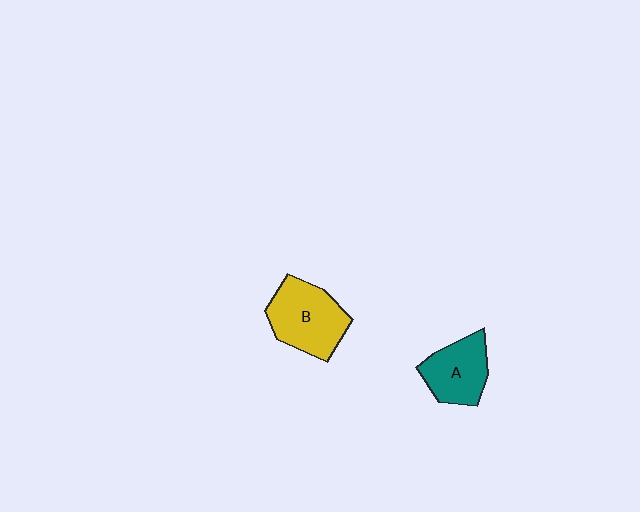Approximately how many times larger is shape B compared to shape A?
Approximately 1.3 times.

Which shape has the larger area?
Shape B (yellow).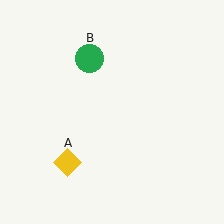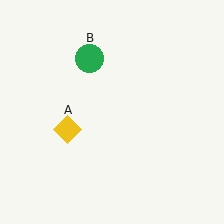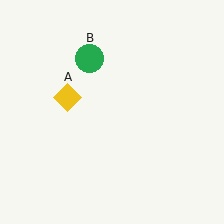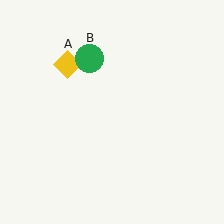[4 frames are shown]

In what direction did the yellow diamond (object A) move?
The yellow diamond (object A) moved up.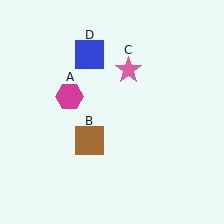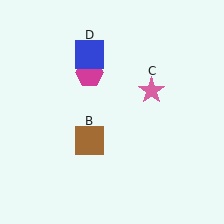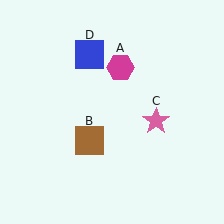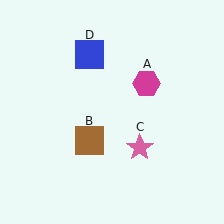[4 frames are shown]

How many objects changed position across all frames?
2 objects changed position: magenta hexagon (object A), pink star (object C).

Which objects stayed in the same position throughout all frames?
Brown square (object B) and blue square (object D) remained stationary.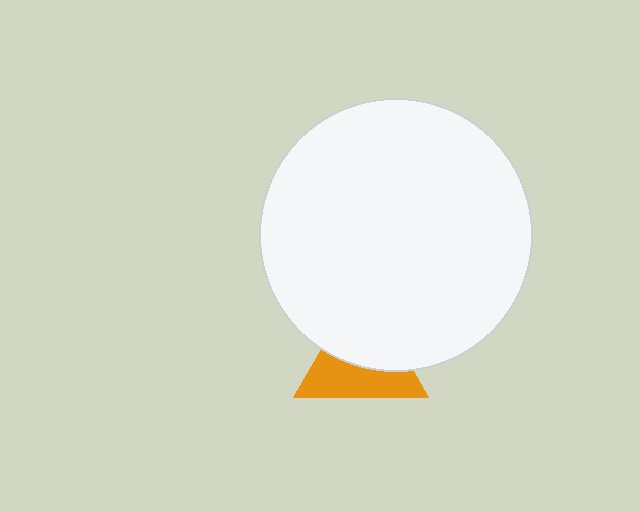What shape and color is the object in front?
The object in front is a white circle.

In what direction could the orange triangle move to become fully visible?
The orange triangle could move down. That would shift it out from behind the white circle entirely.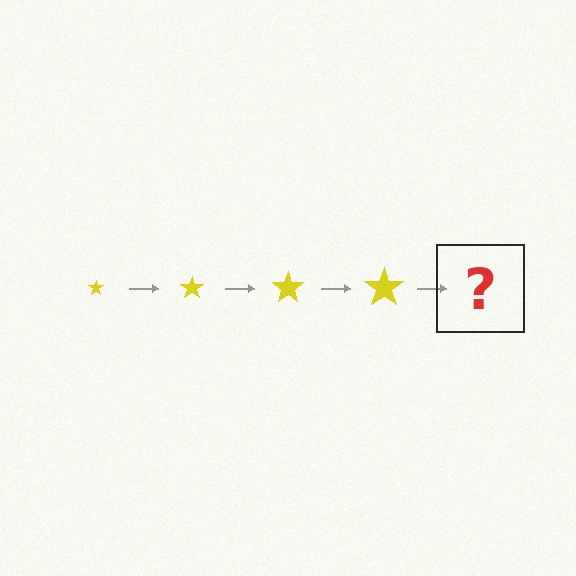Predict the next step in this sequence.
The next step is a yellow star, larger than the previous one.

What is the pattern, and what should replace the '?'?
The pattern is that the star gets progressively larger each step. The '?' should be a yellow star, larger than the previous one.